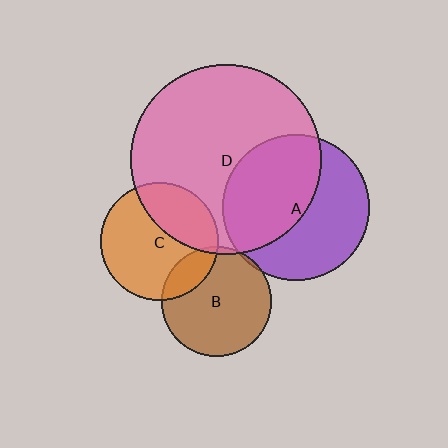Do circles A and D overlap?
Yes.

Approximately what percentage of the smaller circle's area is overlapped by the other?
Approximately 50%.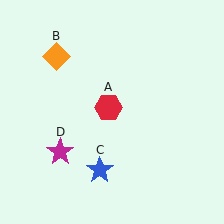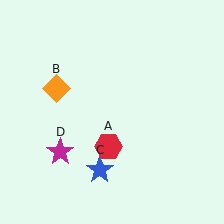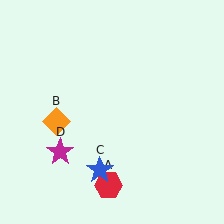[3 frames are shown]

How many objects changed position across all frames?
2 objects changed position: red hexagon (object A), orange diamond (object B).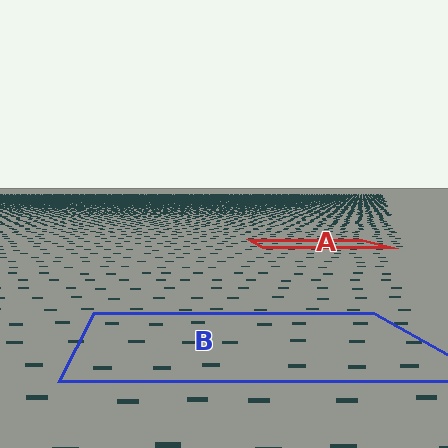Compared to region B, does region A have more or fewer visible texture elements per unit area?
Region A has more texture elements per unit area — they are packed more densely because it is farther away.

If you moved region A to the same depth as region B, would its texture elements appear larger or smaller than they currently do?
They would appear larger. At a closer depth, the same texture elements are projected at a bigger on-screen size.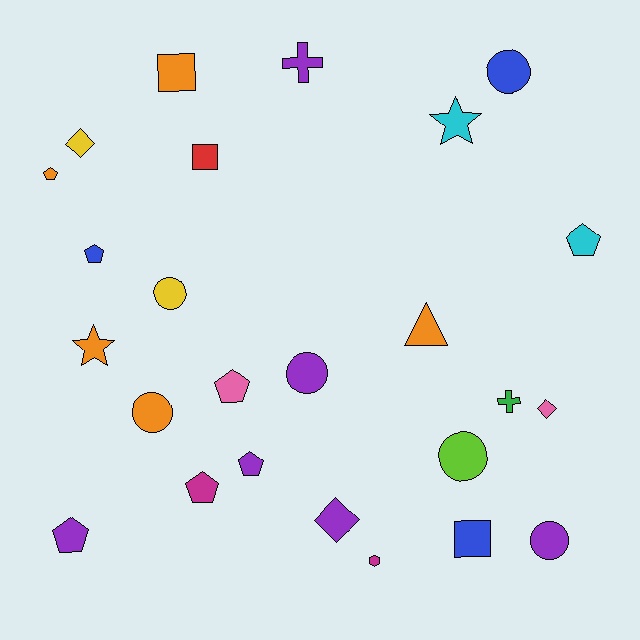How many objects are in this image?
There are 25 objects.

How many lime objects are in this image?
There is 1 lime object.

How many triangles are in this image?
There is 1 triangle.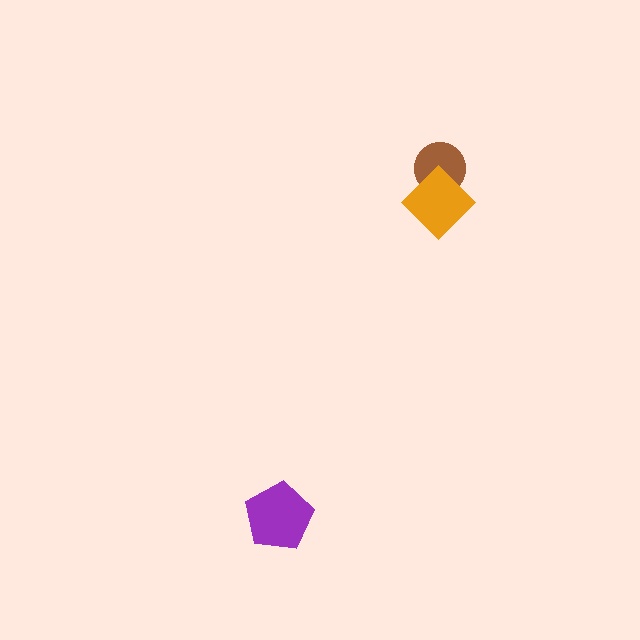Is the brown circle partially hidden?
Yes, it is partially covered by another shape.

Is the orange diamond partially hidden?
No, no other shape covers it.